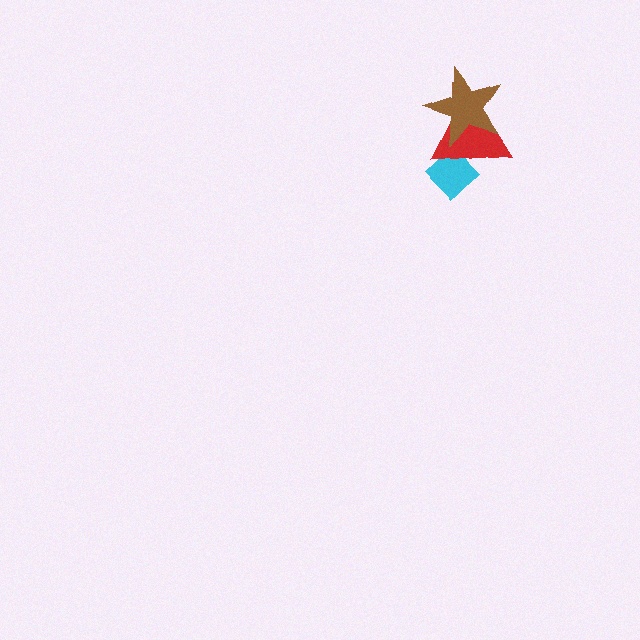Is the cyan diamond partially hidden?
Yes, it is partially covered by another shape.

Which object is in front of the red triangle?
The brown star is in front of the red triangle.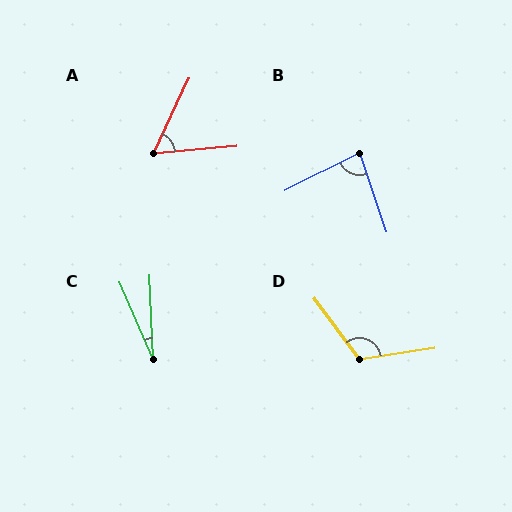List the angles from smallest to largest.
C (21°), A (60°), B (82°), D (118°).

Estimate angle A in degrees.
Approximately 60 degrees.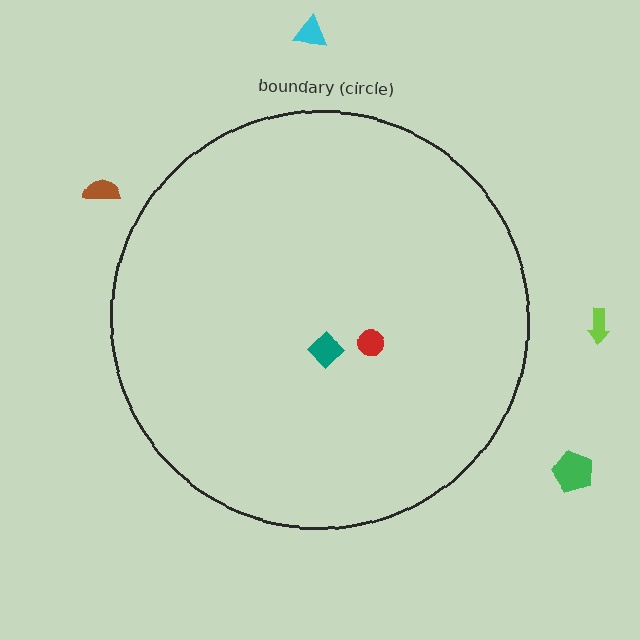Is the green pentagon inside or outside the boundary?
Outside.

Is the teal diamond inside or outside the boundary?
Inside.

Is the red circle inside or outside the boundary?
Inside.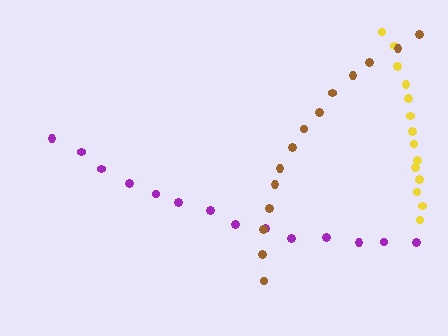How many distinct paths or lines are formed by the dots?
There are 3 distinct paths.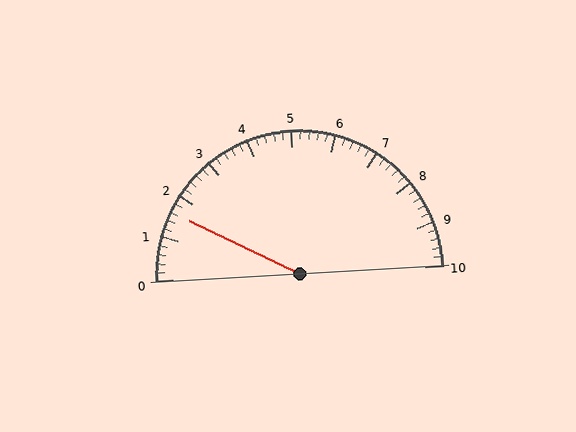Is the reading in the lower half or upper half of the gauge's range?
The reading is in the lower half of the range (0 to 10).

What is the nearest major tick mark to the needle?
The nearest major tick mark is 2.